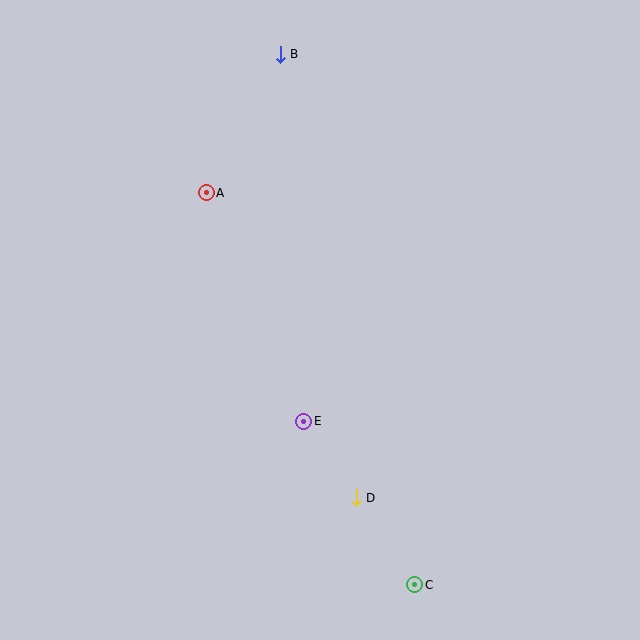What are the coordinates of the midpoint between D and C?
The midpoint between D and C is at (385, 541).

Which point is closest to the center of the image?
Point E at (304, 421) is closest to the center.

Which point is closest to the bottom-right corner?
Point C is closest to the bottom-right corner.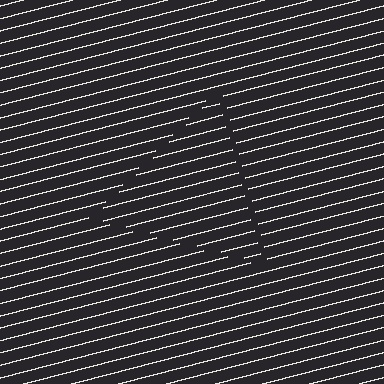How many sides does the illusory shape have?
3 sides — the line-ends trace a triangle.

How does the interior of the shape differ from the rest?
The interior of the shape contains the same grating, shifted by half a period — the contour is defined by the phase discontinuity where line-ends from the inner and outer gratings abut.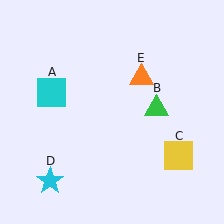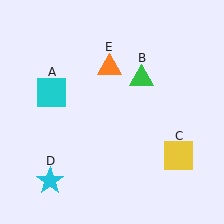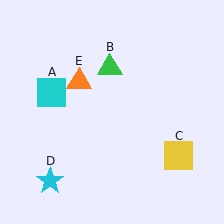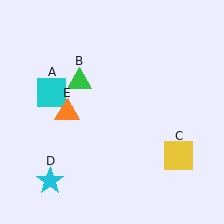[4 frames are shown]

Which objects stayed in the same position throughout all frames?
Cyan square (object A) and yellow square (object C) and cyan star (object D) remained stationary.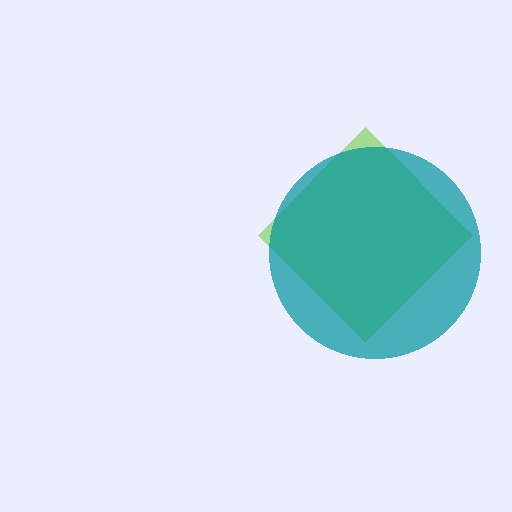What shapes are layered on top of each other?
The layered shapes are: a lime diamond, a teal circle.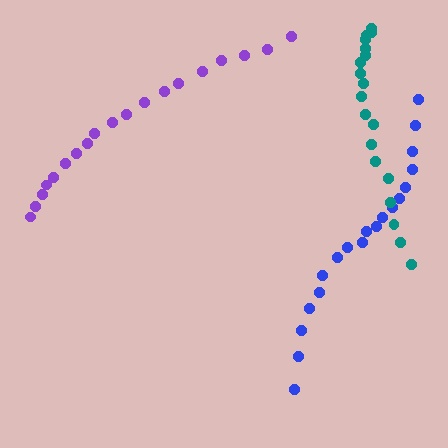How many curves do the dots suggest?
There are 3 distinct paths.